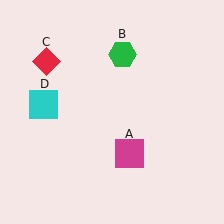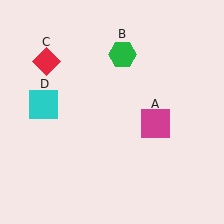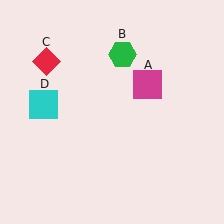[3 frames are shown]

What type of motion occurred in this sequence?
The magenta square (object A) rotated counterclockwise around the center of the scene.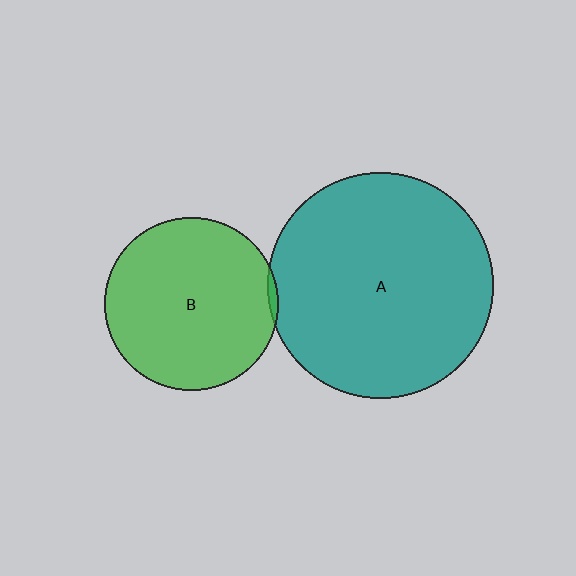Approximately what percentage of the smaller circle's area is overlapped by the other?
Approximately 5%.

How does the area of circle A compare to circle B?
Approximately 1.7 times.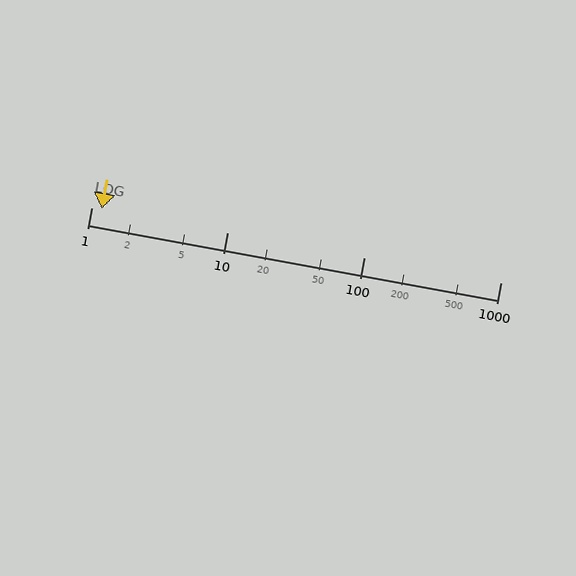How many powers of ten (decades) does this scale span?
The scale spans 3 decades, from 1 to 1000.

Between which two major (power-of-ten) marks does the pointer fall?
The pointer is between 1 and 10.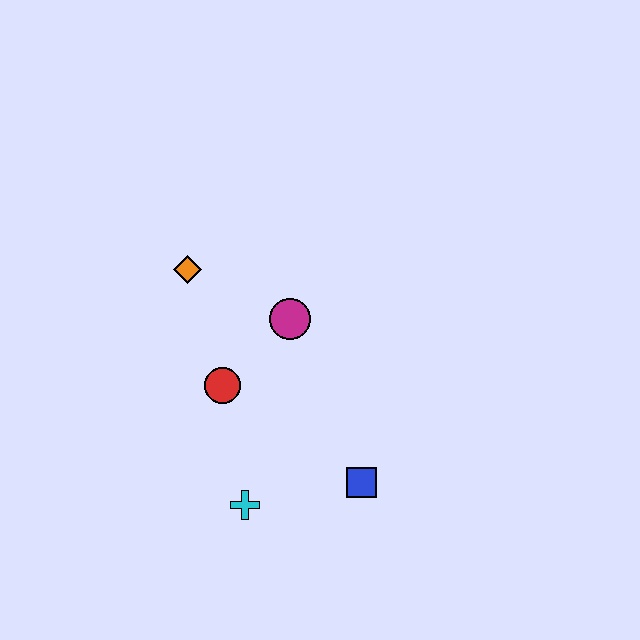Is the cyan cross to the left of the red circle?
No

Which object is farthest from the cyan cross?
The orange diamond is farthest from the cyan cross.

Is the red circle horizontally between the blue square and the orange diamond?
Yes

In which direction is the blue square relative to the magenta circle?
The blue square is below the magenta circle.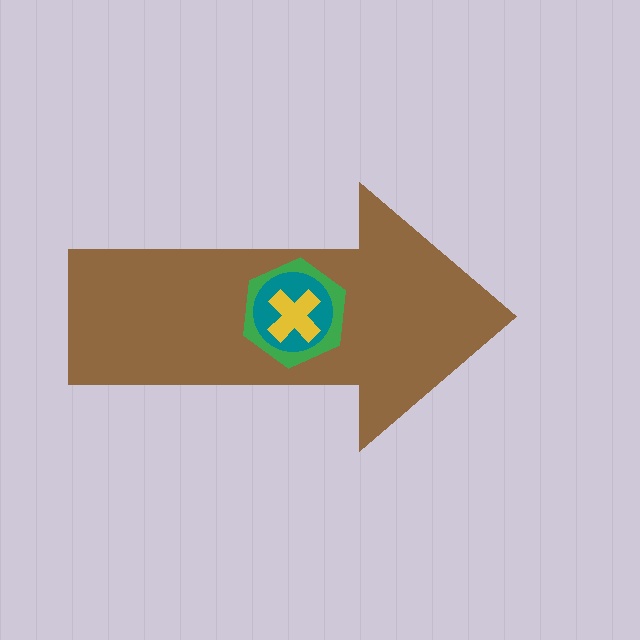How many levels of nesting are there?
4.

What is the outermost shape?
The brown arrow.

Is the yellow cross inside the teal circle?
Yes.